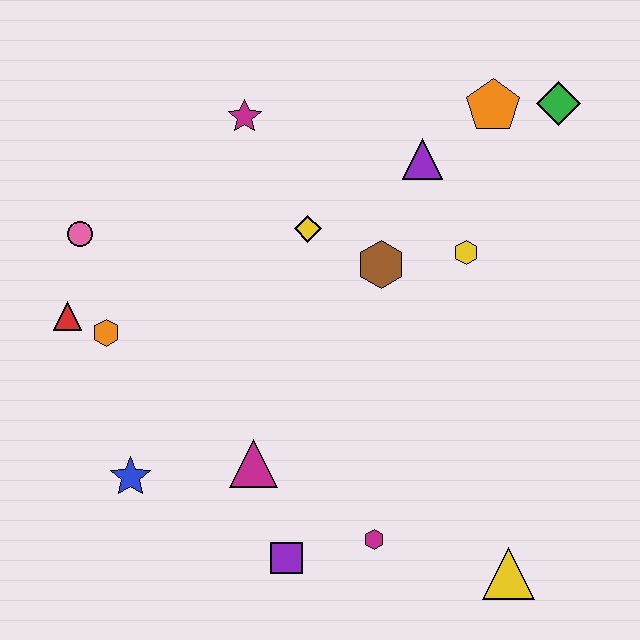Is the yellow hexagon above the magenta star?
No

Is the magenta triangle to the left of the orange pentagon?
Yes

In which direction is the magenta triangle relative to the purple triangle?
The magenta triangle is below the purple triangle.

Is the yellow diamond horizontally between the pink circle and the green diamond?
Yes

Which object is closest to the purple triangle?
The orange pentagon is closest to the purple triangle.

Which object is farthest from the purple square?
The green diamond is farthest from the purple square.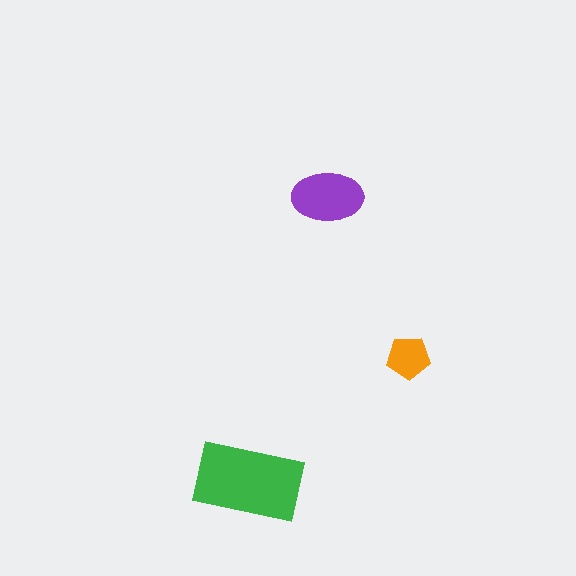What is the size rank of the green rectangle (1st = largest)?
1st.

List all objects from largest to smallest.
The green rectangle, the purple ellipse, the orange pentagon.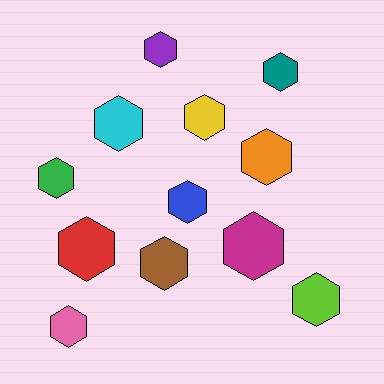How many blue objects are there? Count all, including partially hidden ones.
There is 1 blue object.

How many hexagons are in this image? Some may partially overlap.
There are 12 hexagons.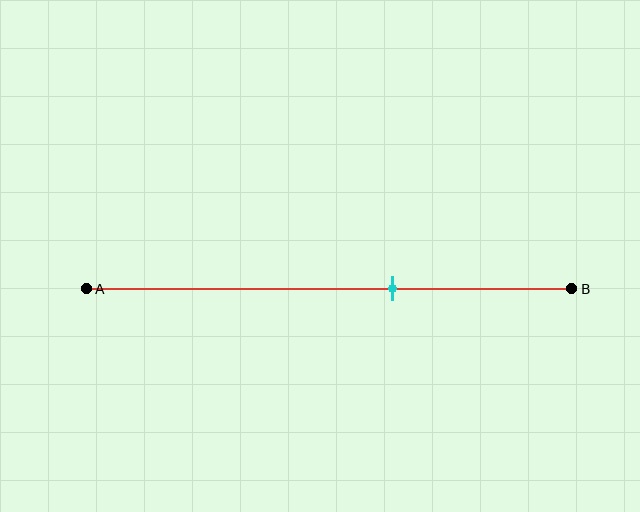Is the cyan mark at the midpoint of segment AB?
No, the mark is at about 65% from A, not at the 50% midpoint.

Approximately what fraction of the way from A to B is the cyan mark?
The cyan mark is approximately 65% of the way from A to B.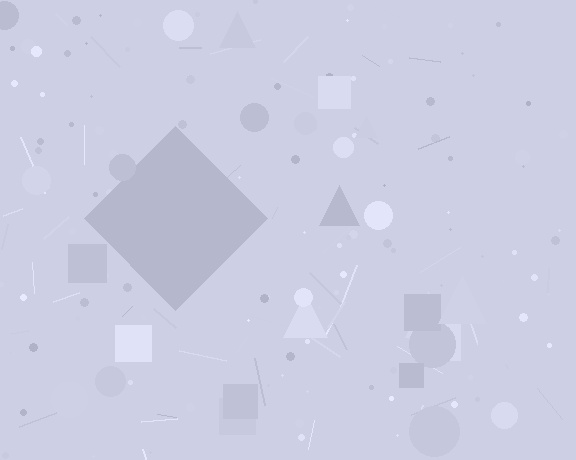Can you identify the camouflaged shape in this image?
The camouflaged shape is a diamond.